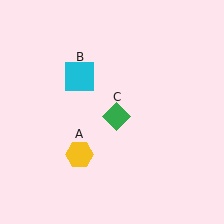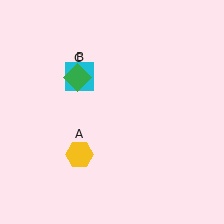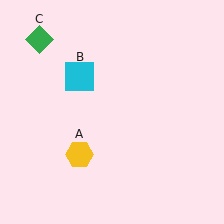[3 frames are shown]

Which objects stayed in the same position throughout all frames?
Yellow hexagon (object A) and cyan square (object B) remained stationary.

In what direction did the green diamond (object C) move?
The green diamond (object C) moved up and to the left.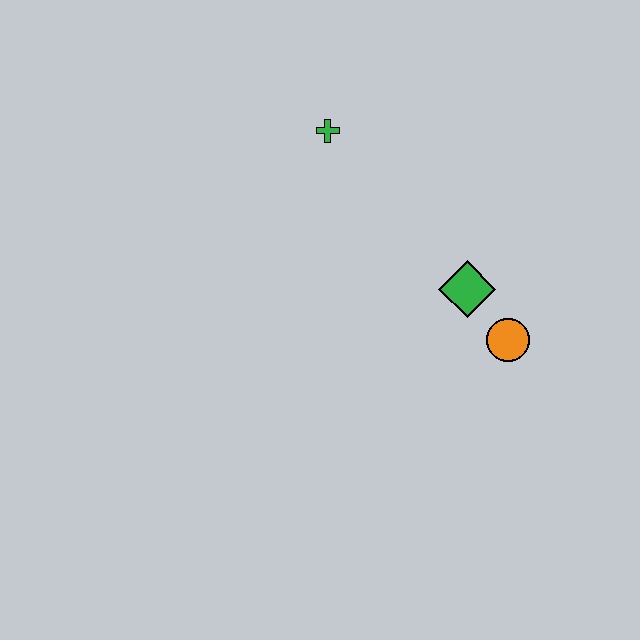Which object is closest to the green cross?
The green diamond is closest to the green cross.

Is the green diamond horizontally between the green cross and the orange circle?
Yes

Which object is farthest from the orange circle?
The green cross is farthest from the orange circle.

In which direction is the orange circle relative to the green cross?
The orange circle is below the green cross.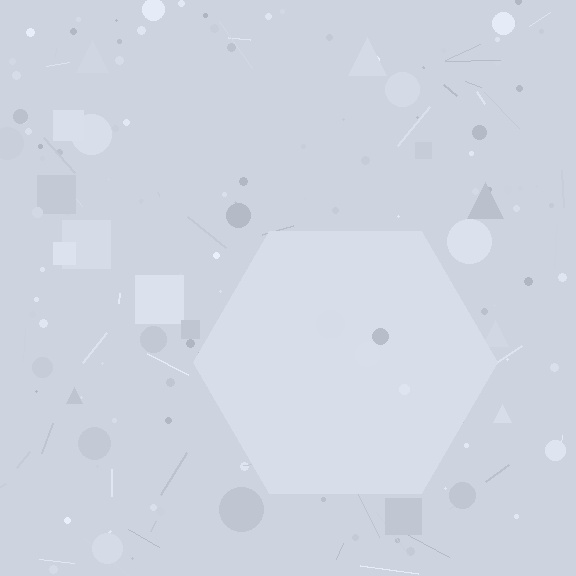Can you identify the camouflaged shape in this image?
The camouflaged shape is a hexagon.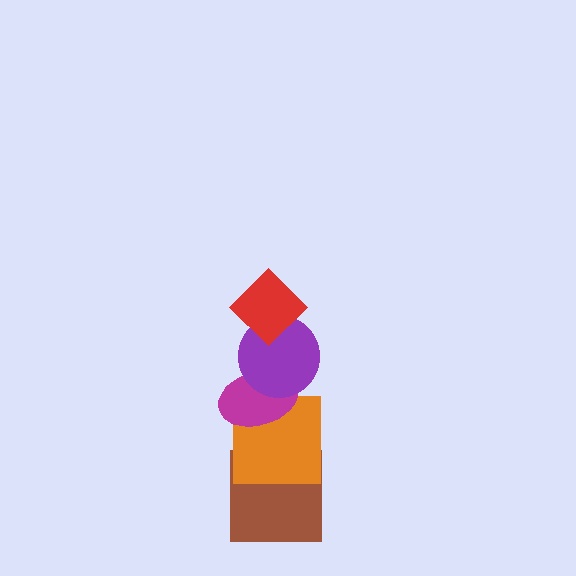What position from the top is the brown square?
The brown square is 5th from the top.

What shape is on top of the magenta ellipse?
The purple circle is on top of the magenta ellipse.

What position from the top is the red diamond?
The red diamond is 1st from the top.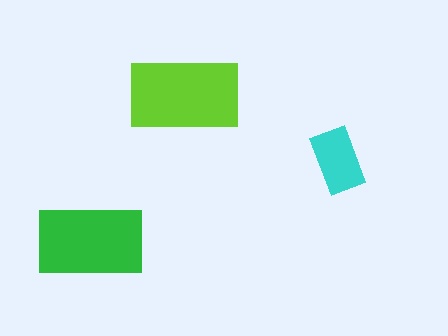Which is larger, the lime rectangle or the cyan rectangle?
The lime one.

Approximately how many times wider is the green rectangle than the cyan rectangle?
About 1.5 times wider.